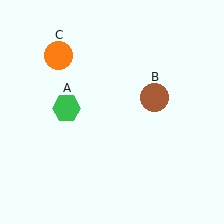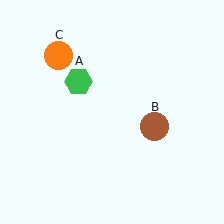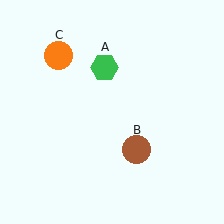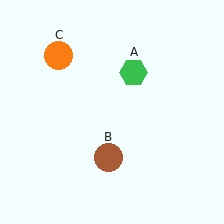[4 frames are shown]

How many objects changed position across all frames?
2 objects changed position: green hexagon (object A), brown circle (object B).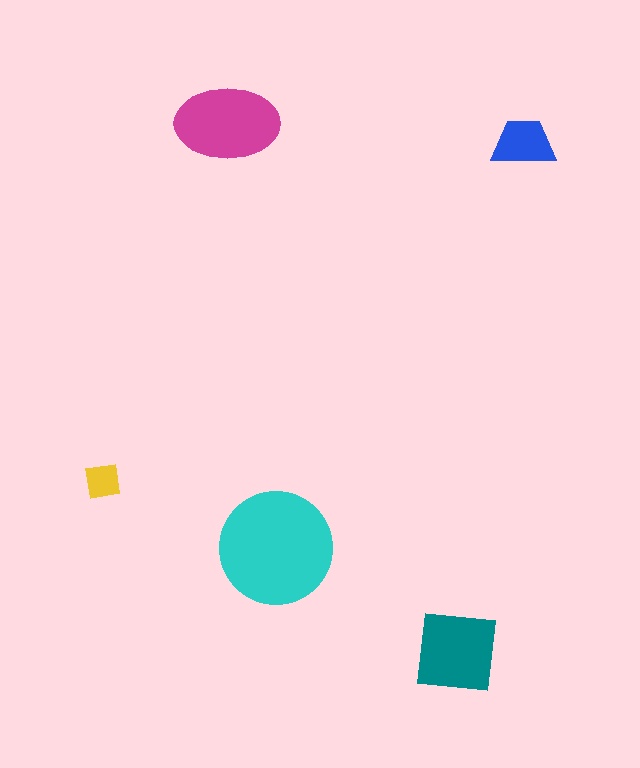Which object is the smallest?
The yellow square.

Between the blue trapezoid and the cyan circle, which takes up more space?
The cyan circle.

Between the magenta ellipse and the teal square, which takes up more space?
The magenta ellipse.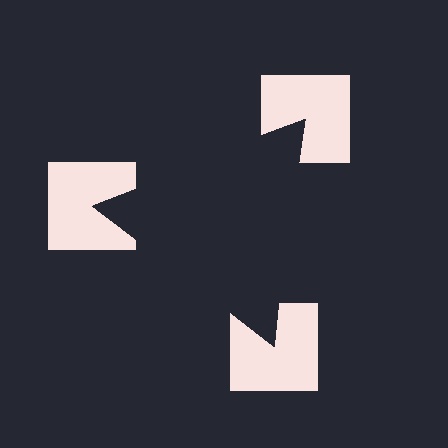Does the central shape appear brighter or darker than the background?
It typically appears slightly darker than the background, even though no actual brightness change is drawn.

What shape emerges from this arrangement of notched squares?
An illusory triangle — its edges are inferred from the aligned wedge cuts in the notched squares, not physically drawn.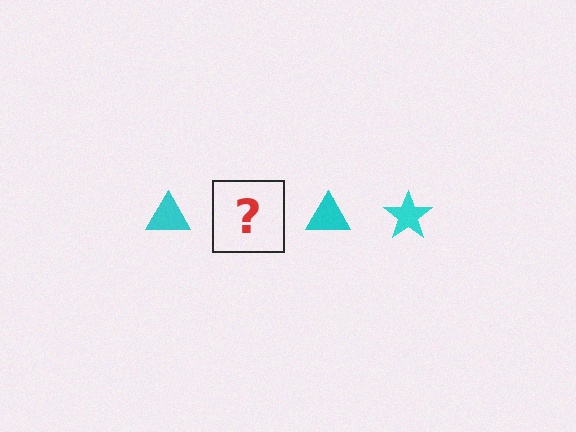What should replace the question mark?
The question mark should be replaced with a cyan star.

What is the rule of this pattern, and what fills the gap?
The rule is that the pattern cycles through triangle, star shapes in cyan. The gap should be filled with a cyan star.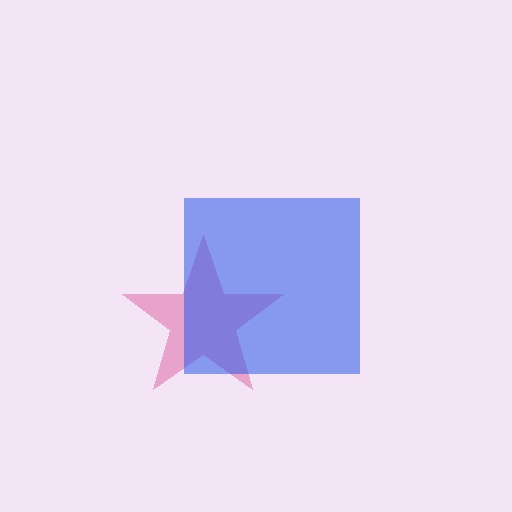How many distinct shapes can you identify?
There are 2 distinct shapes: a pink star, a blue square.